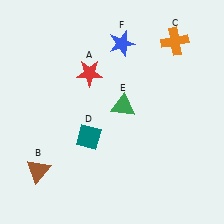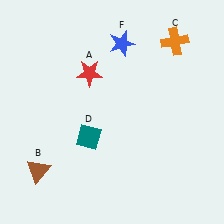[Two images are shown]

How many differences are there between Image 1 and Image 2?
There is 1 difference between the two images.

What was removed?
The green triangle (E) was removed in Image 2.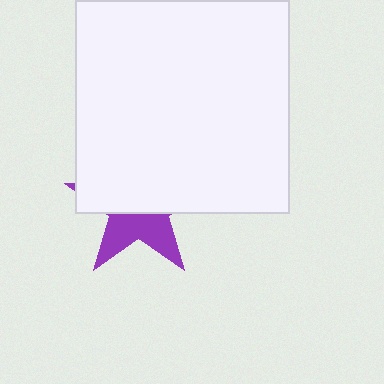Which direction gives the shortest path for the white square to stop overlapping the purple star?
Moving up gives the shortest separation.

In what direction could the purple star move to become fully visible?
The purple star could move down. That would shift it out from behind the white square entirely.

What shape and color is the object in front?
The object in front is a white square.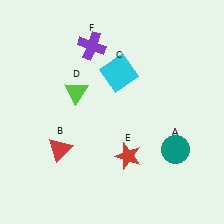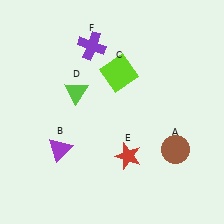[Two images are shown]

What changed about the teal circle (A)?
In Image 1, A is teal. In Image 2, it changed to brown.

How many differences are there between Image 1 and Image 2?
There are 3 differences between the two images.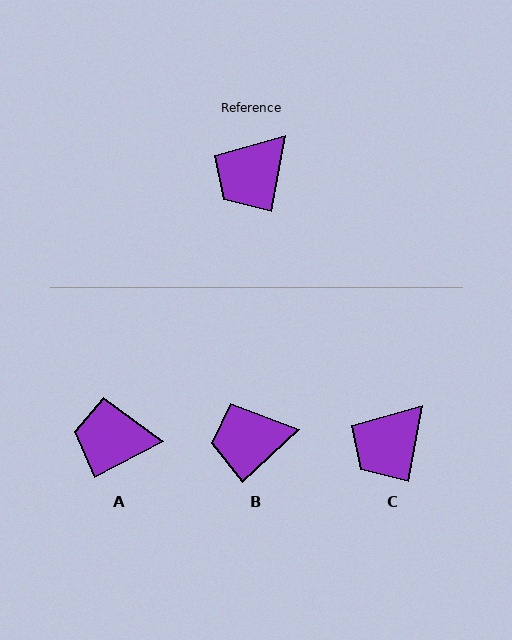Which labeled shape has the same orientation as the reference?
C.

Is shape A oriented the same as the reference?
No, it is off by about 52 degrees.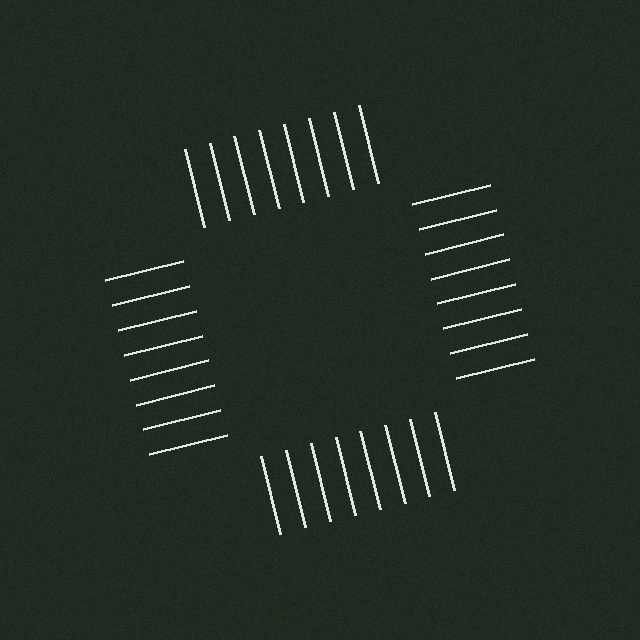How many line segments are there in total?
32 — 8 along each of the 4 edges.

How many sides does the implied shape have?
4 sides — the line-ends trace a square.